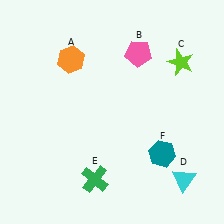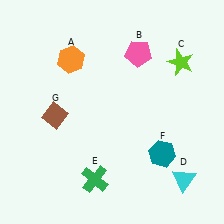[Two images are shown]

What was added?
A brown diamond (G) was added in Image 2.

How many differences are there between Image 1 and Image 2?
There is 1 difference between the two images.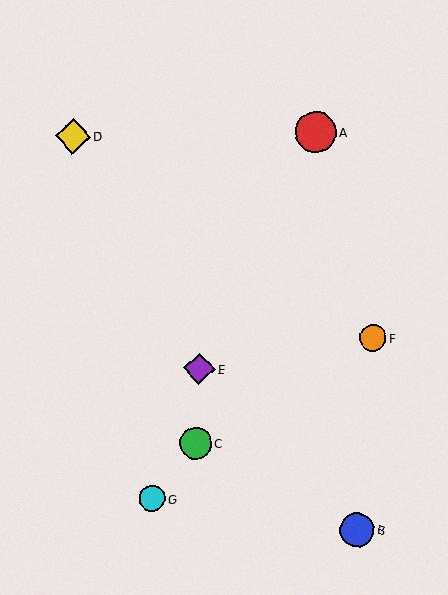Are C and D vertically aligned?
No, C is at x≈196 and D is at x≈73.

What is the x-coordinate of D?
Object D is at x≈73.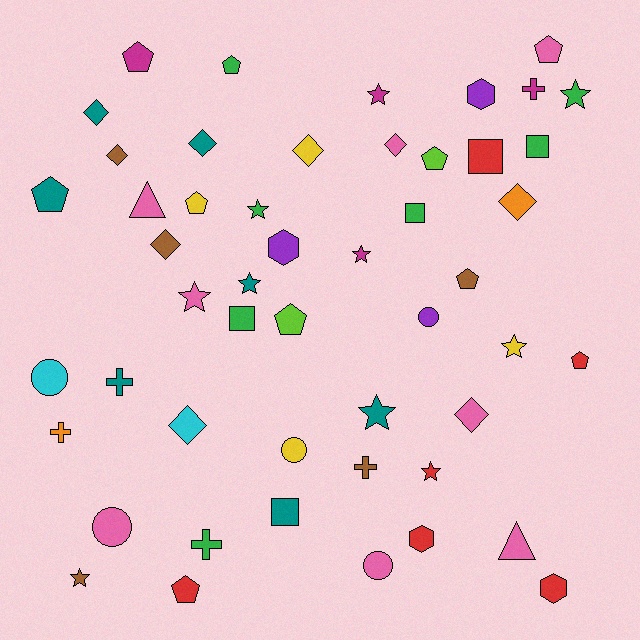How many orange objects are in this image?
There are 2 orange objects.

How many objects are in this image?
There are 50 objects.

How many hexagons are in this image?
There are 4 hexagons.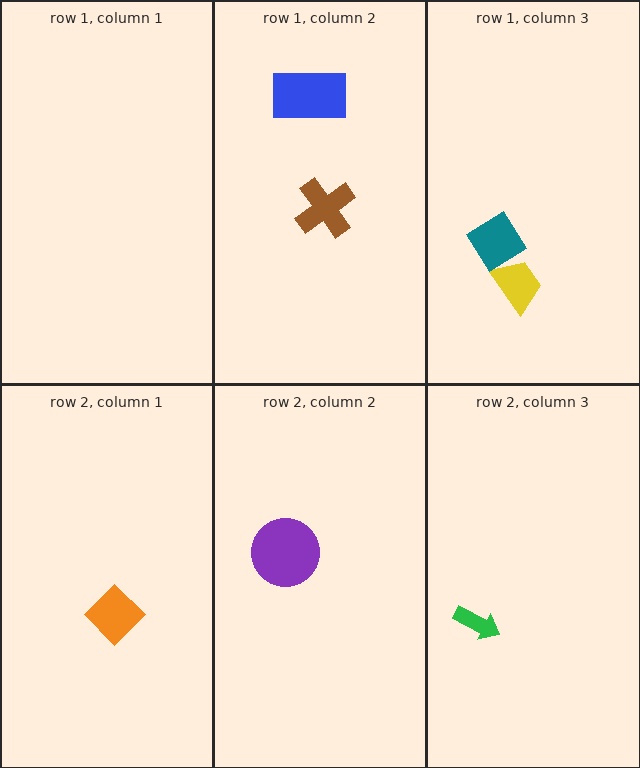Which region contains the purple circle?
The row 2, column 2 region.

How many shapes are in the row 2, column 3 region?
1.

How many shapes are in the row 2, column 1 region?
1.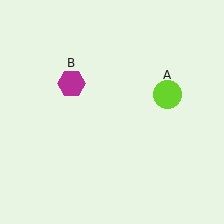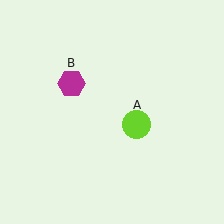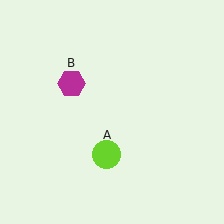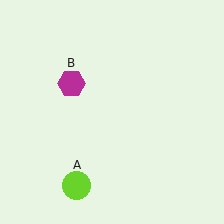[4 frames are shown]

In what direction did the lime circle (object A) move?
The lime circle (object A) moved down and to the left.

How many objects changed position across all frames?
1 object changed position: lime circle (object A).